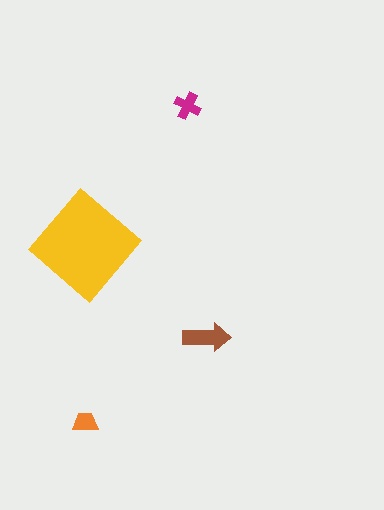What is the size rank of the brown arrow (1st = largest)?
2nd.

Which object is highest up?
The magenta cross is topmost.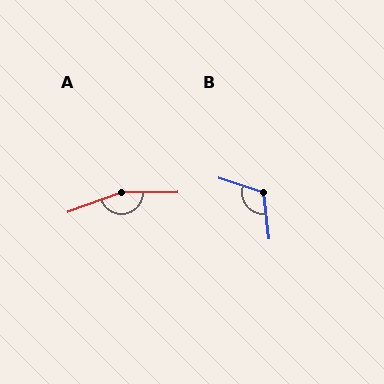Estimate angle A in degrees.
Approximately 161 degrees.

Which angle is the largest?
A, at approximately 161 degrees.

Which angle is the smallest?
B, at approximately 116 degrees.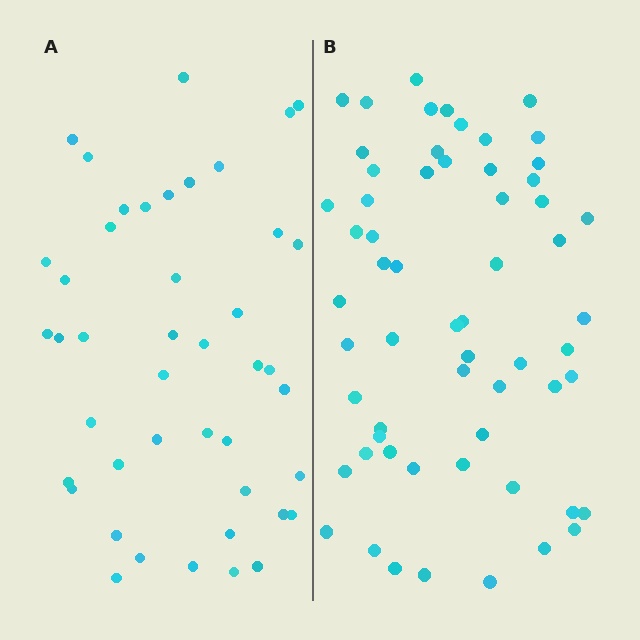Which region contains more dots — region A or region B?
Region B (the right region) has more dots.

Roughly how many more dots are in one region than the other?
Region B has approximately 15 more dots than region A.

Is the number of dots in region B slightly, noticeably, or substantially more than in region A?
Region B has noticeably more, but not dramatically so. The ratio is roughly 1.4 to 1.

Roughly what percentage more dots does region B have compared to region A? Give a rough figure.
About 35% more.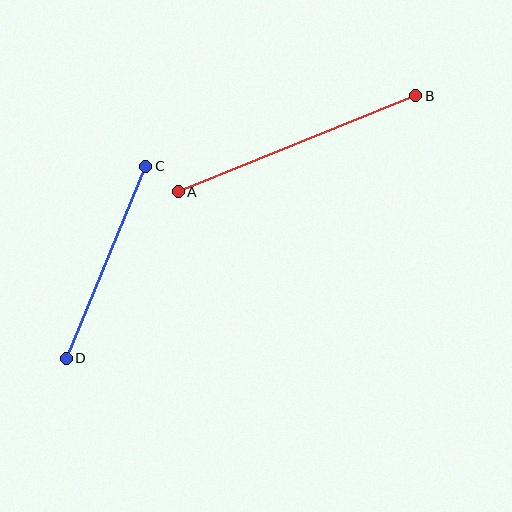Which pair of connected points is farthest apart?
Points A and B are farthest apart.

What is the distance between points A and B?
The distance is approximately 256 pixels.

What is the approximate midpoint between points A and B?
The midpoint is at approximately (297, 144) pixels.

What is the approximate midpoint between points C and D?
The midpoint is at approximately (106, 262) pixels.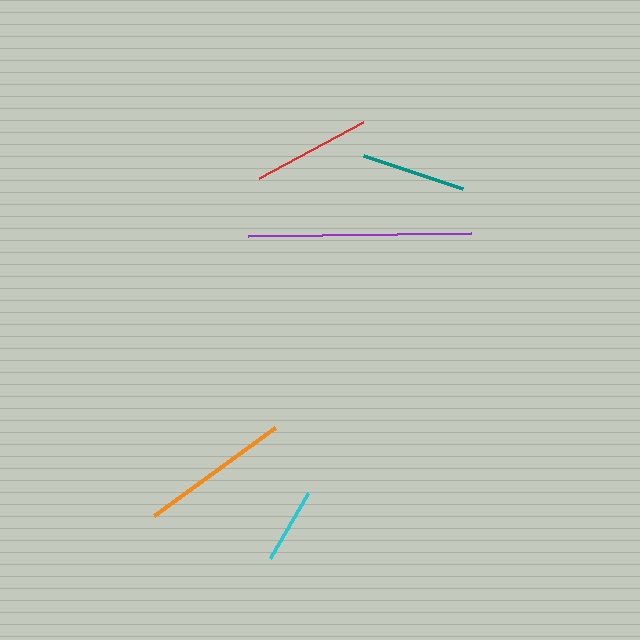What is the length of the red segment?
The red segment is approximately 118 pixels long.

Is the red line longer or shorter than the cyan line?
The red line is longer than the cyan line.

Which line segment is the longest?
The purple line is the longest at approximately 224 pixels.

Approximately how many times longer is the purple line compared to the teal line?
The purple line is approximately 2.1 times the length of the teal line.